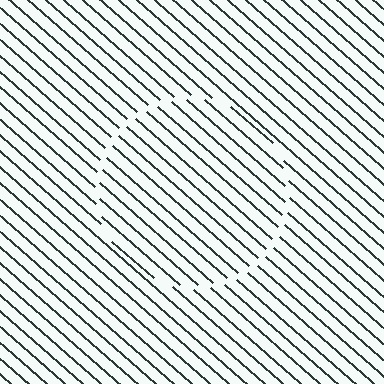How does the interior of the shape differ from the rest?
The interior of the shape contains the same grating, shifted by half a period — the contour is defined by the phase discontinuity where line-ends from the inner and outer gratings abut.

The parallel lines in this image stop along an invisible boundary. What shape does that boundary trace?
An illusory circle. The interior of the shape contains the same grating, shifted by half a period — the contour is defined by the phase discontinuity where line-ends from the inner and outer gratings abut.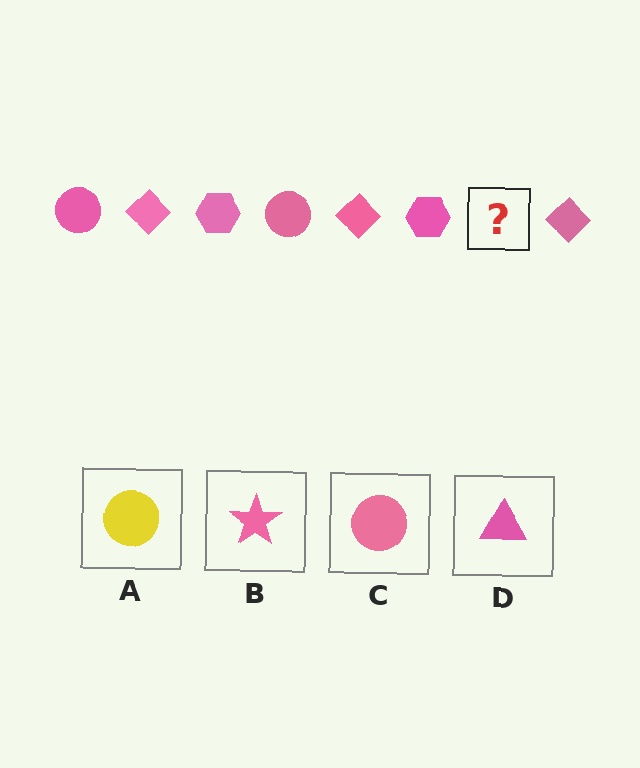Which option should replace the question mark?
Option C.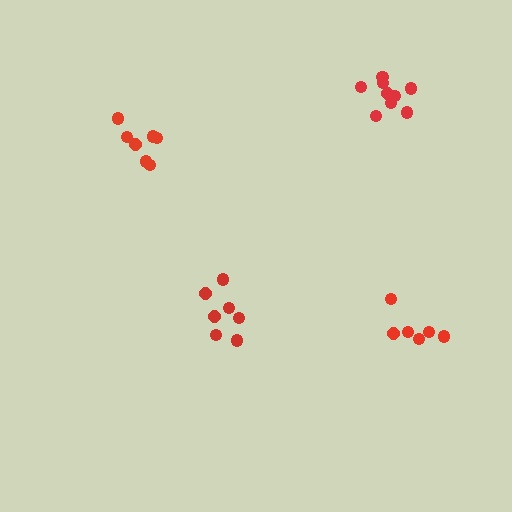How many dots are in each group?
Group 1: 7 dots, Group 2: 9 dots, Group 3: 6 dots, Group 4: 7 dots (29 total).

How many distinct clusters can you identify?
There are 4 distinct clusters.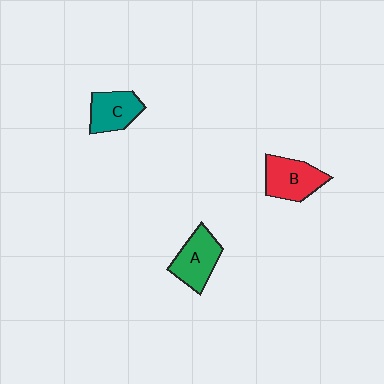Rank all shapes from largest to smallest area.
From largest to smallest: B (red), A (green), C (teal).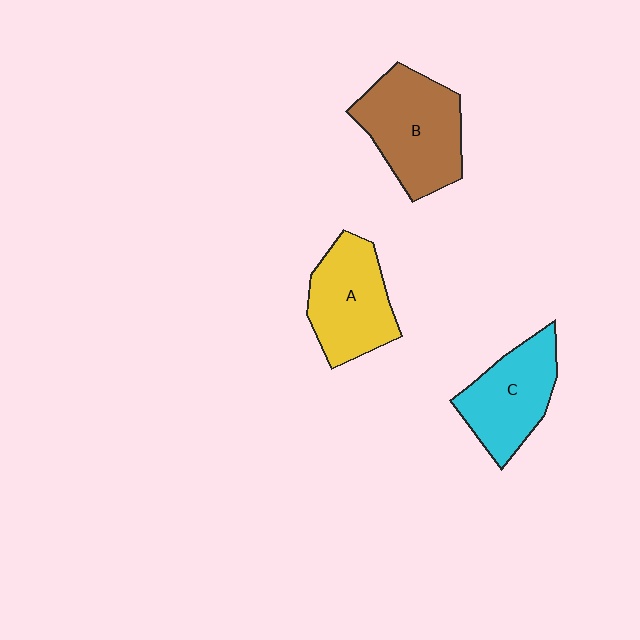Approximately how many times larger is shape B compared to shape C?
Approximately 1.2 times.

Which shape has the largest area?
Shape B (brown).